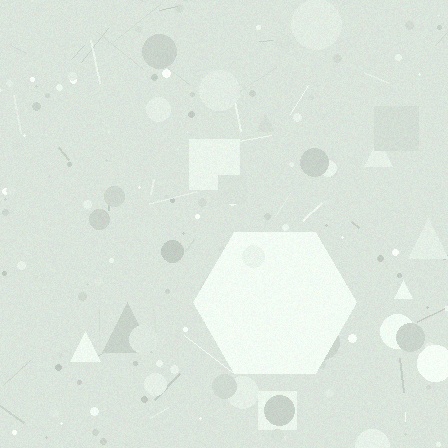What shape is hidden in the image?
A hexagon is hidden in the image.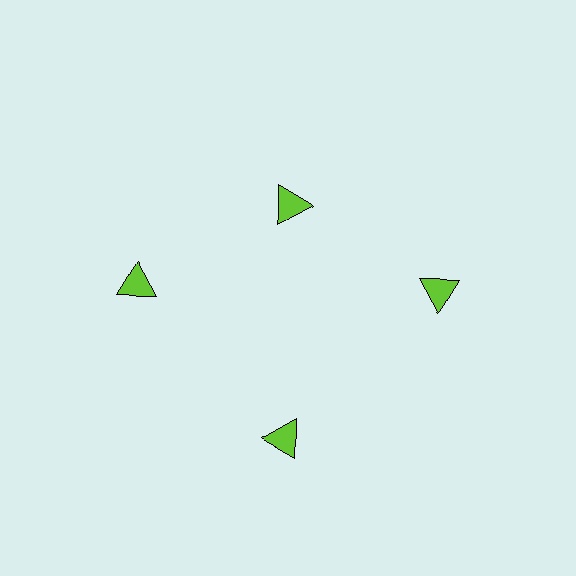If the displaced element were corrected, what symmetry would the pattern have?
It would have 4-fold rotational symmetry — the pattern would map onto itself every 90 degrees.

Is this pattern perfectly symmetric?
No. The 4 lime triangles are arranged in a ring, but one element near the 12 o'clock position is pulled inward toward the center, breaking the 4-fold rotational symmetry.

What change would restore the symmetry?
The symmetry would be restored by moving it outward, back onto the ring so that all 4 triangles sit at equal angles and equal distance from the center.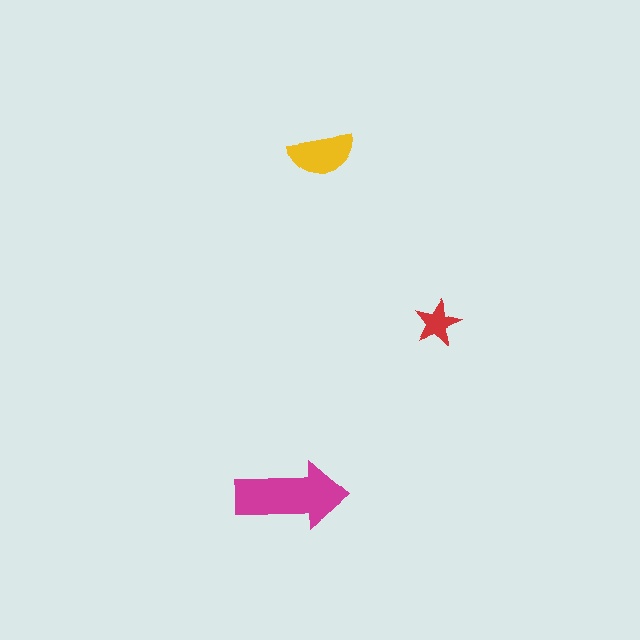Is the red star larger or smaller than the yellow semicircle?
Smaller.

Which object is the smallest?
The red star.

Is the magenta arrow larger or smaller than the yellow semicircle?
Larger.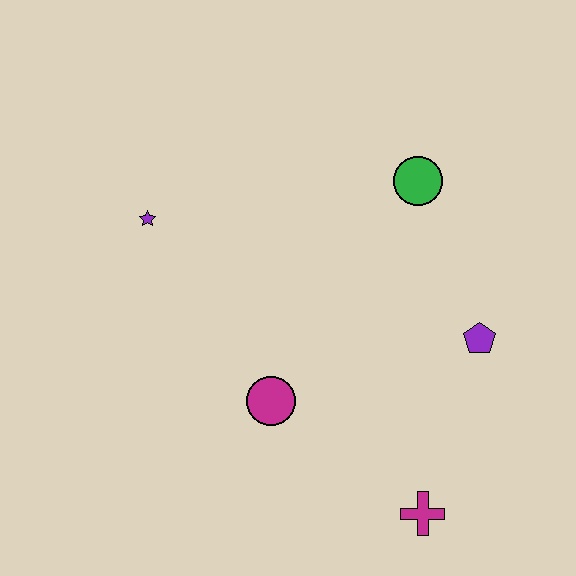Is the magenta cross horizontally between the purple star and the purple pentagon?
Yes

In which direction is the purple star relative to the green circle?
The purple star is to the left of the green circle.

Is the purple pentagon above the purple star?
No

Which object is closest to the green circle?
The purple pentagon is closest to the green circle.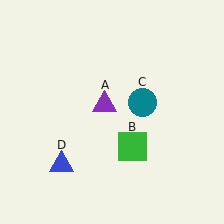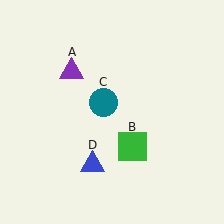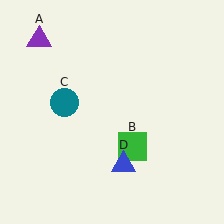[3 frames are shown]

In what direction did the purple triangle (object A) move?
The purple triangle (object A) moved up and to the left.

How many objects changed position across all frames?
3 objects changed position: purple triangle (object A), teal circle (object C), blue triangle (object D).